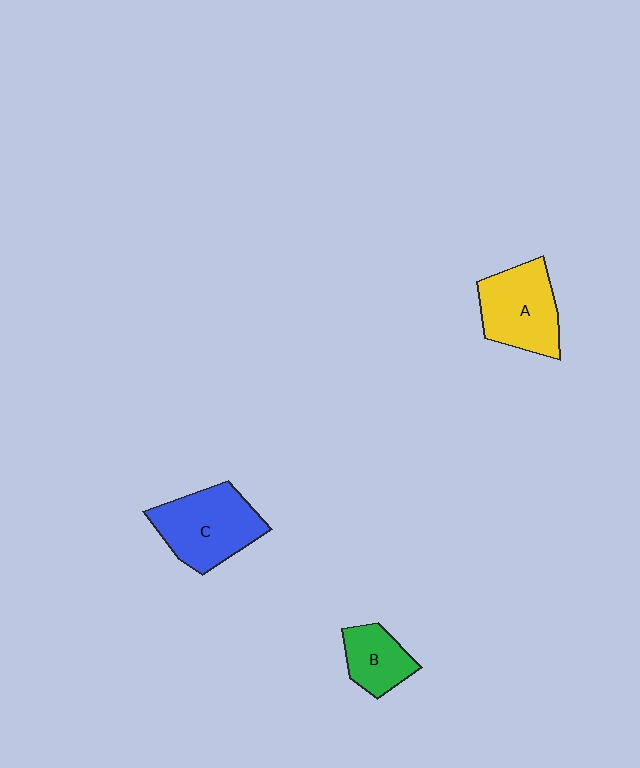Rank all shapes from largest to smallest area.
From largest to smallest: C (blue), A (yellow), B (green).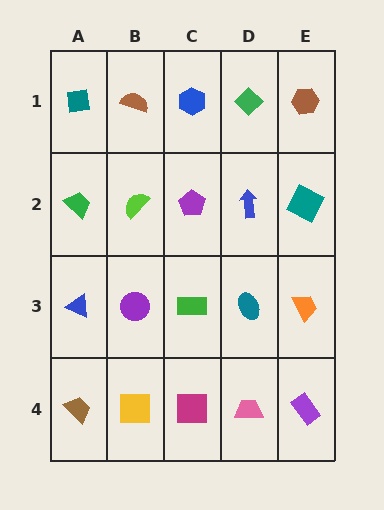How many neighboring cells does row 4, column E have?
2.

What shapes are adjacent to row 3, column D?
A blue arrow (row 2, column D), a pink trapezoid (row 4, column D), a green rectangle (row 3, column C), an orange trapezoid (row 3, column E).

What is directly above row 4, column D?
A teal ellipse.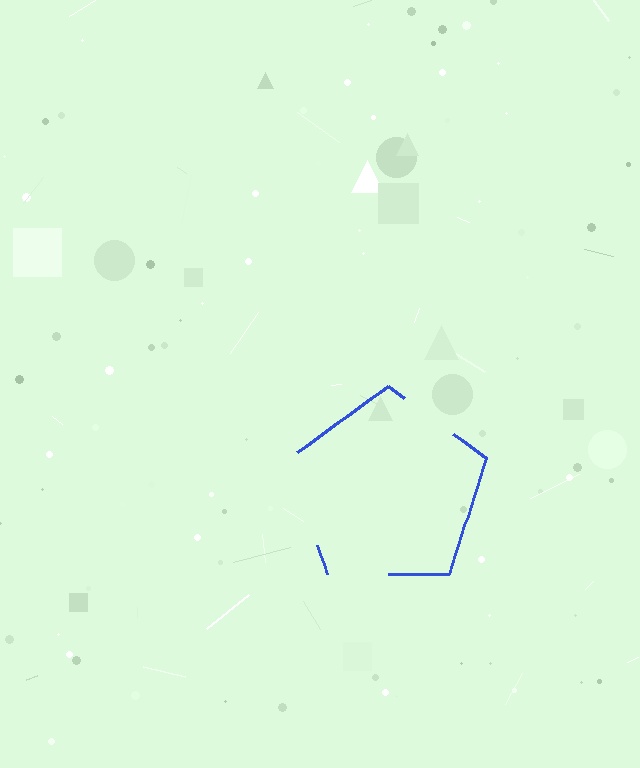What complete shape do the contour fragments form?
The contour fragments form a pentagon.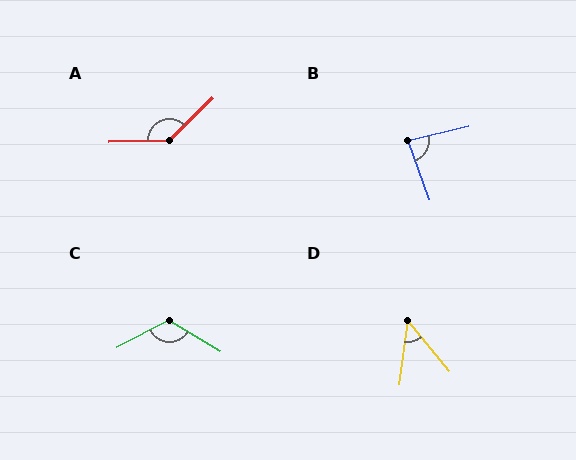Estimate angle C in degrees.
Approximately 121 degrees.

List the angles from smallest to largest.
D (46°), B (83°), C (121°), A (137°).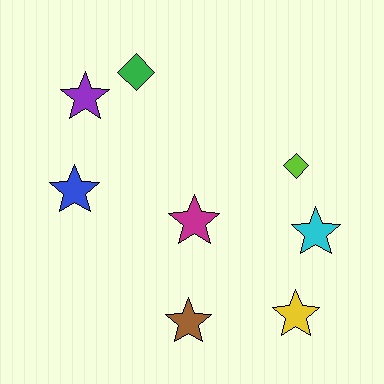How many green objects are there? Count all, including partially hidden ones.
There is 1 green object.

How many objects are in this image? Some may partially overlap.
There are 8 objects.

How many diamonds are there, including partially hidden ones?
There are 2 diamonds.